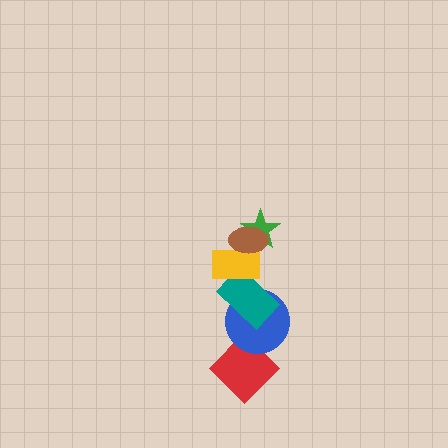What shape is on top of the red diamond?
The blue circle is on top of the red diamond.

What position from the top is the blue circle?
The blue circle is 5th from the top.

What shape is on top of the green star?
The brown ellipse is on top of the green star.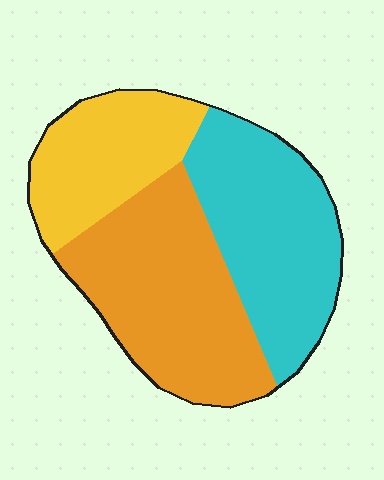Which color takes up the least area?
Yellow, at roughly 25%.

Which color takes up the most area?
Orange, at roughly 40%.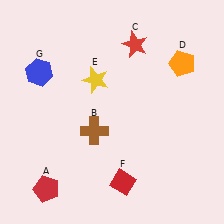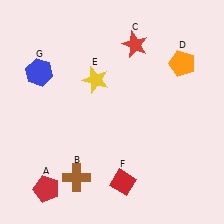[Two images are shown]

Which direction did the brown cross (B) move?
The brown cross (B) moved down.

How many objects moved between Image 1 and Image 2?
1 object moved between the two images.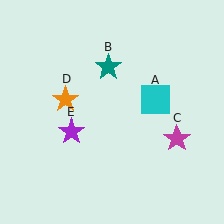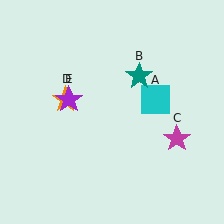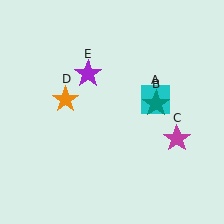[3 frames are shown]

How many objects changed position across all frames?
2 objects changed position: teal star (object B), purple star (object E).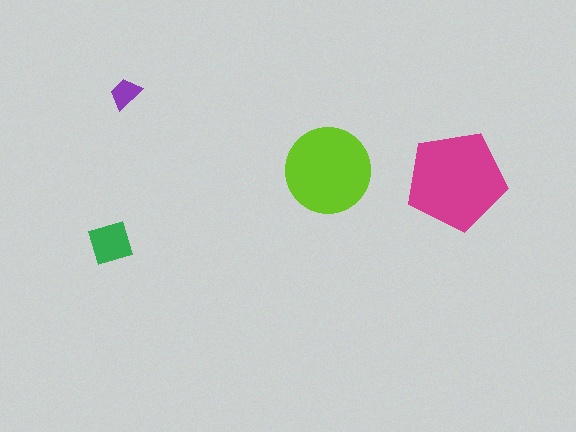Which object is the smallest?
The purple trapezoid.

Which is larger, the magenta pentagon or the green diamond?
The magenta pentagon.